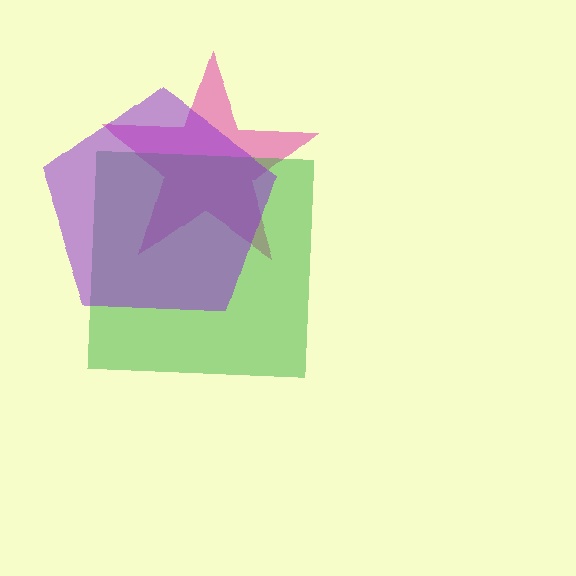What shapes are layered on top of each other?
The layered shapes are: a pink star, a green square, a purple pentagon.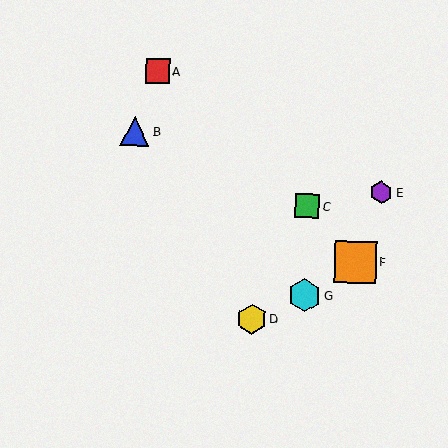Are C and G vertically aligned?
Yes, both are at x≈307.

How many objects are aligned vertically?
2 objects (C, G) are aligned vertically.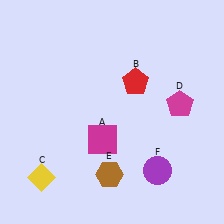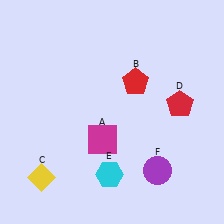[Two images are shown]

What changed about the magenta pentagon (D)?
In Image 1, D is magenta. In Image 2, it changed to red.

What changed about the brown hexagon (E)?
In Image 1, E is brown. In Image 2, it changed to cyan.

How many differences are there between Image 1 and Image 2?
There are 2 differences between the two images.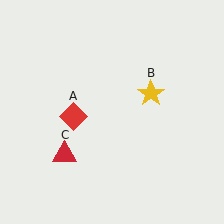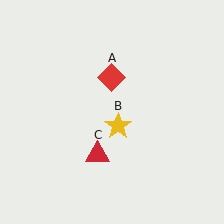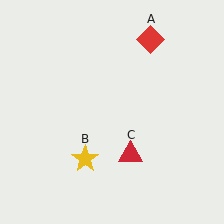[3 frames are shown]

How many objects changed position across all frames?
3 objects changed position: red diamond (object A), yellow star (object B), red triangle (object C).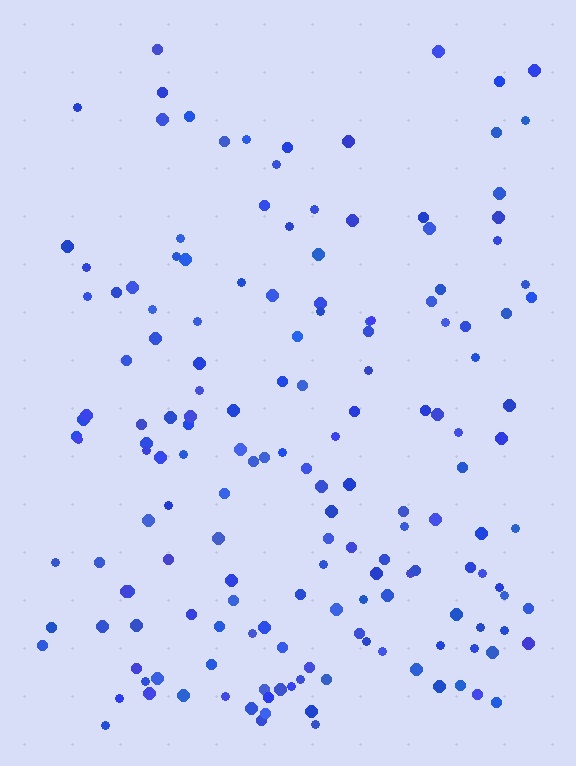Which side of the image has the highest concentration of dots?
The bottom.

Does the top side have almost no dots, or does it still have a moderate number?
Still a moderate number, just noticeably fewer than the bottom.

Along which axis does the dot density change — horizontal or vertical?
Vertical.